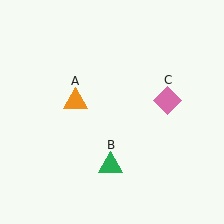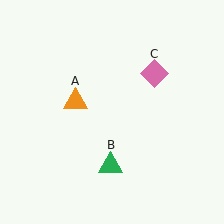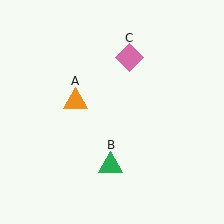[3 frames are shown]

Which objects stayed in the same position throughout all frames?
Orange triangle (object A) and green triangle (object B) remained stationary.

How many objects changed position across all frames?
1 object changed position: pink diamond (object C).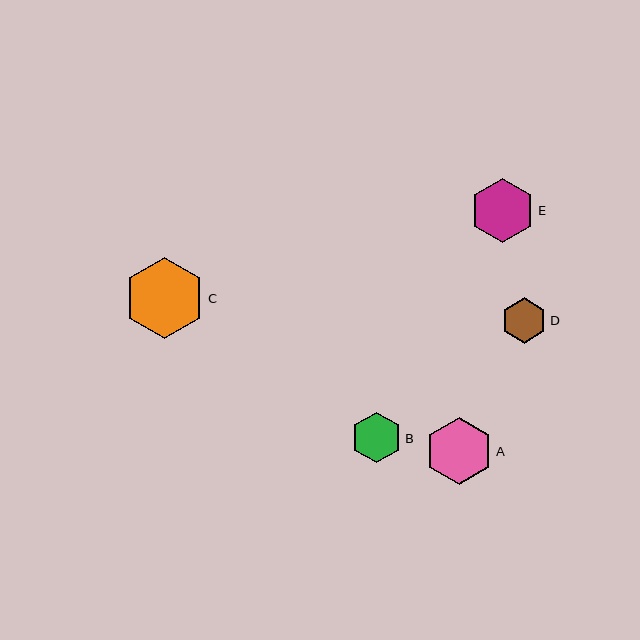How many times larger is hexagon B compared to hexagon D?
Hexagon B is approximately 1.1 times the size of hexagon D.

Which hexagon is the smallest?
Hexagon D is the smallest with a size of approximately 46 pixels.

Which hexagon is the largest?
Hexagon C is the largest with a size of approximately 81 pixels.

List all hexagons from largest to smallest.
From largest to smallest: C, A, E, B, D.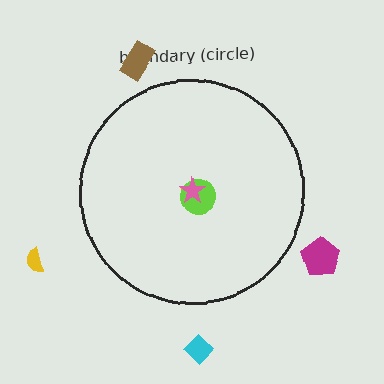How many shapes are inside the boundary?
3 inside, 4 outside.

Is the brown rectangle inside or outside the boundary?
Outside.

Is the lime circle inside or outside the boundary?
Inside.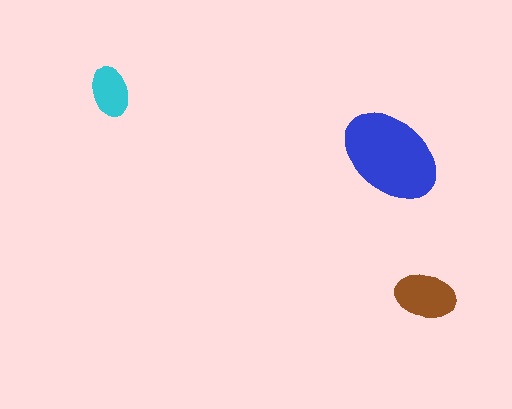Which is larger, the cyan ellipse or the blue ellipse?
The blue one.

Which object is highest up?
The cyan ellipse is topmost.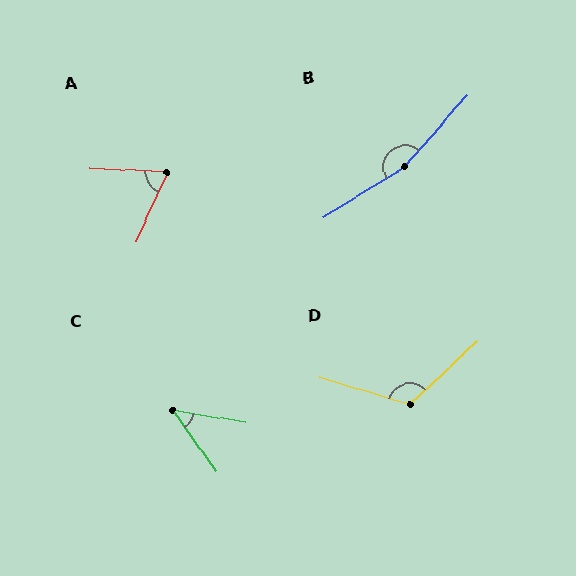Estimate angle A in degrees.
Approximately 69 degrees.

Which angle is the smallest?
C, at approximately 45 degrees.